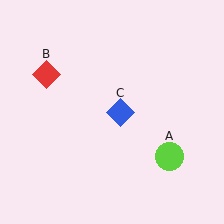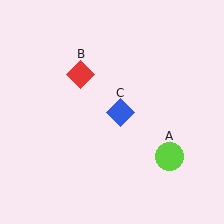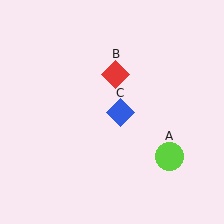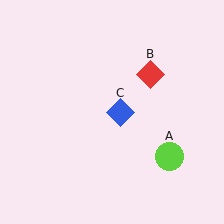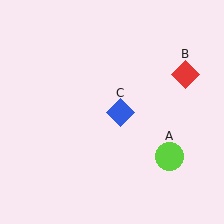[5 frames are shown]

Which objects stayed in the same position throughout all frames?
Lime circle (object A) and blue diamond (object C) remained stationary.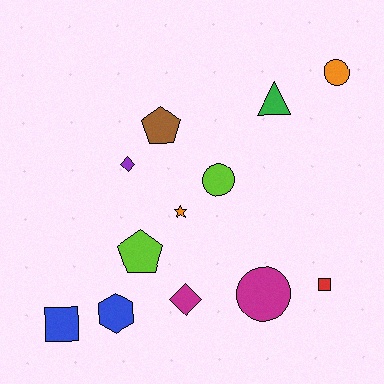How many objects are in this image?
There are 12 objects.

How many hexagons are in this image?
There is 1 hexagon.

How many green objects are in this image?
There is 1 green object.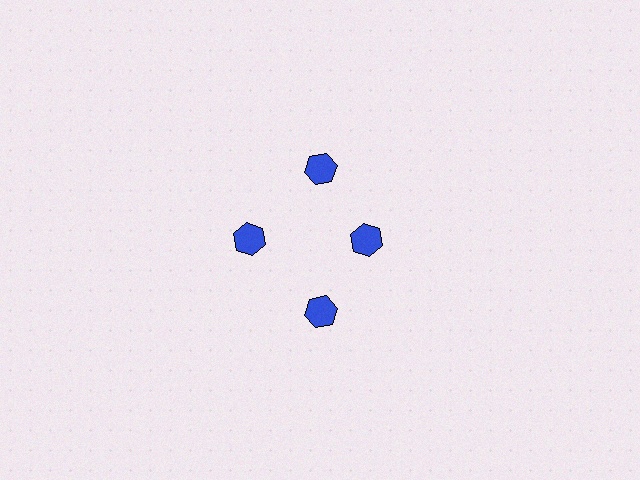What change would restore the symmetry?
The symmetry would be restored by moving it outward, back onto the ring so that all 4 hexagons sit at equal angles and equal distance from the center.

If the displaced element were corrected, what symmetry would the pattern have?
It would have 4-fold rotational symmetry — the pattern would map onto itself every 90 degrees.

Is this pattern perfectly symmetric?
No. The 4 blue hexagons are arranged in a ring, but one element near the 3 o'clock position is pulled inward toward the center, breaking the 4-fold rotational symmetry.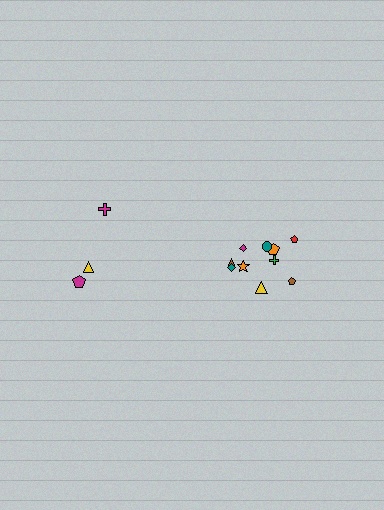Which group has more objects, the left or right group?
The right group.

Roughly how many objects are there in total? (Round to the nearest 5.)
Roughly 15 objects in total.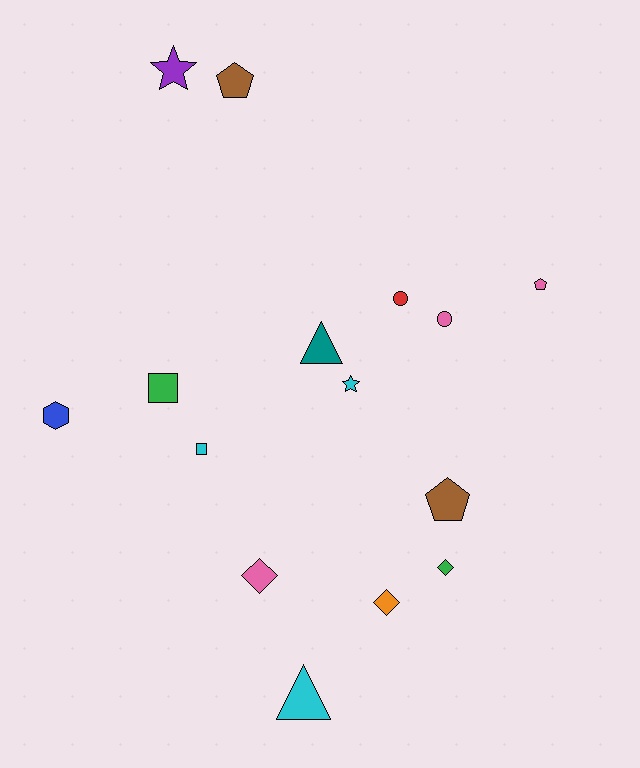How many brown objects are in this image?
There are 2 brown objects.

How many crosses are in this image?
There are no crosses.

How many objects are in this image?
There are 15 objects.